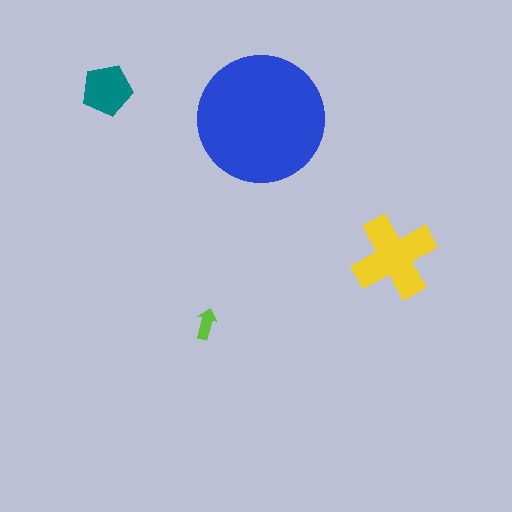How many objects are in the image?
There are 4 objects in the image.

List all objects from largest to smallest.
The blue circle, the yellow cross, the teal pentagon, the lime arrow.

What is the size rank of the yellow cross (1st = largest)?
2nd.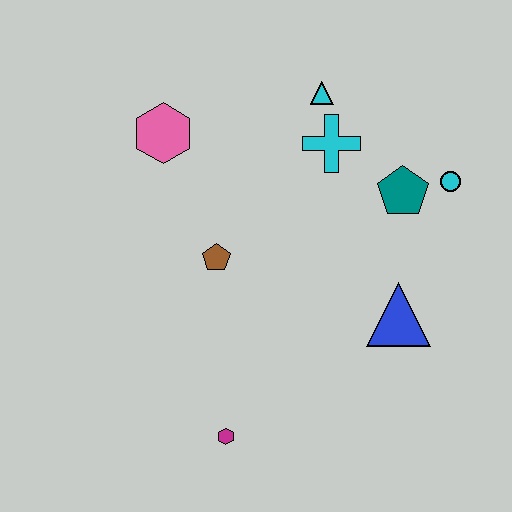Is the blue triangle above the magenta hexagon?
Yes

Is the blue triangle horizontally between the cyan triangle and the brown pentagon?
No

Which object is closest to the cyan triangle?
The cyan cross is closest to the cyan triangle.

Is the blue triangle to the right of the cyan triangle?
Yes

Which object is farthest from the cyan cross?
The magenta hexagon is farthest from the cyan cross.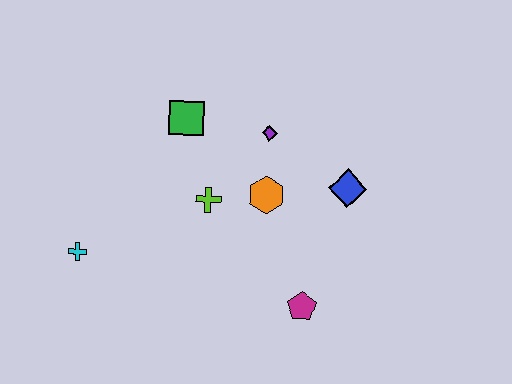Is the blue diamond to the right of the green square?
Yes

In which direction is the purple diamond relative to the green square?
The purple diamond is to the right of the green square.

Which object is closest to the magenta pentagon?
The orange hexagon is closest to the magenta pentagon.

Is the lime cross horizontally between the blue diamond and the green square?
Yes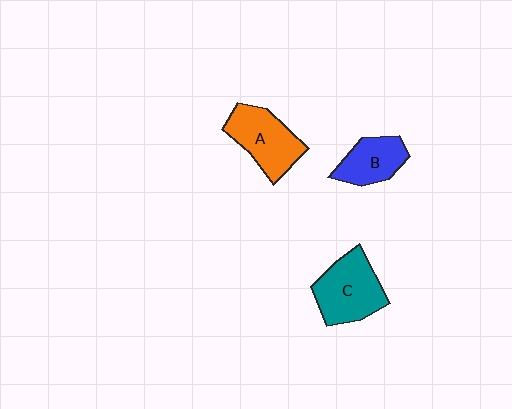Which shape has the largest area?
Shape C (teal).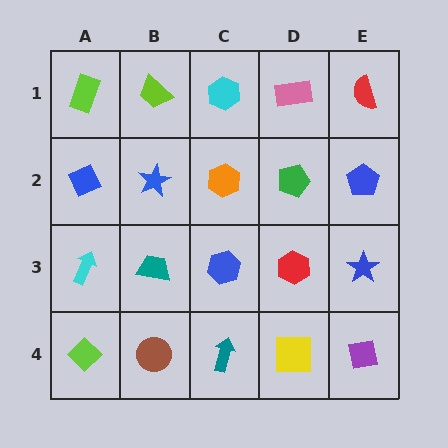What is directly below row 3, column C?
A teal arrow.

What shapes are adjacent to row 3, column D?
A green pentagon (row 2, column D), a yellow square (row 4, column D), a blue hexagon (row 3, column C), a blue star (row 3, column E).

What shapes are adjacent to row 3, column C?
An orange hexagon (row 2, column C), a teal arrow (row 4, column C), a teal trapezoid (row 3, column B), a red hexagon (row 3, column D).